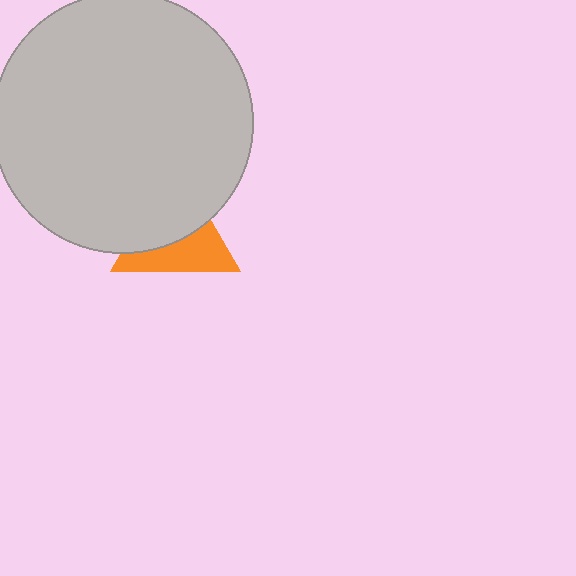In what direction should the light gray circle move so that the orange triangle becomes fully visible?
The light gray circle should move up. That is the shortest direction to clear the overlap and leave the orange triangle fully visible.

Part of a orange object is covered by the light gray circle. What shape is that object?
It is a triangle.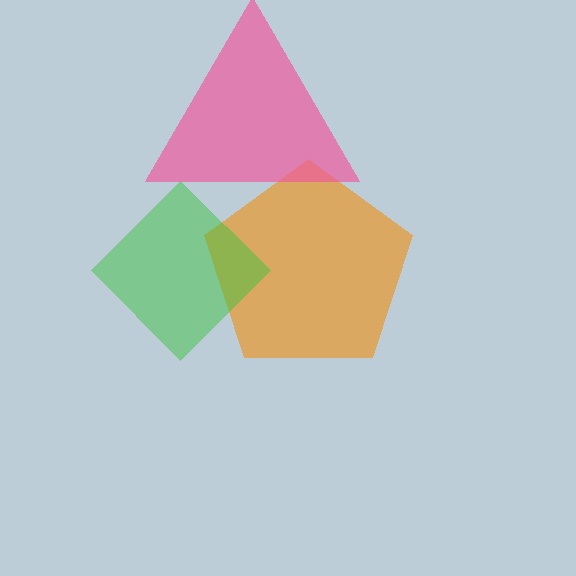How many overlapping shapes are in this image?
There are 3 overlapping shapes in the image.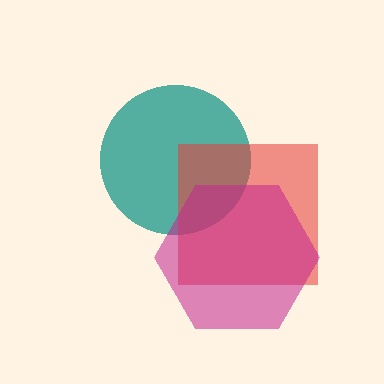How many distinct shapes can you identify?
There are 3 distinct shapes: a teal circle, a red square, a magenta hexagon.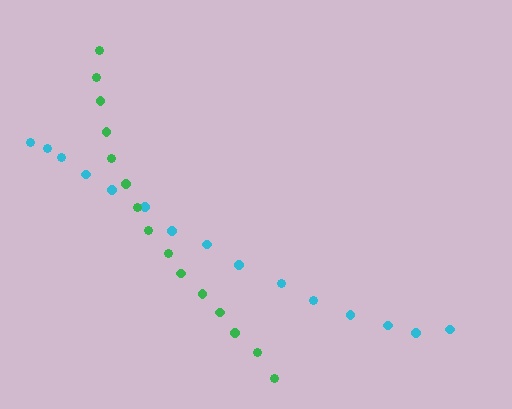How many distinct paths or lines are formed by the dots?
There are 2 distinct paths.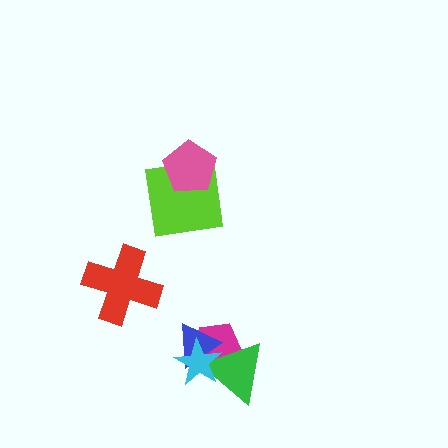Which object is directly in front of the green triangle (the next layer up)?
The blue triangle is directly in front of the green triangle.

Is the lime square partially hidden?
Yes, it is partially covered by another shape.